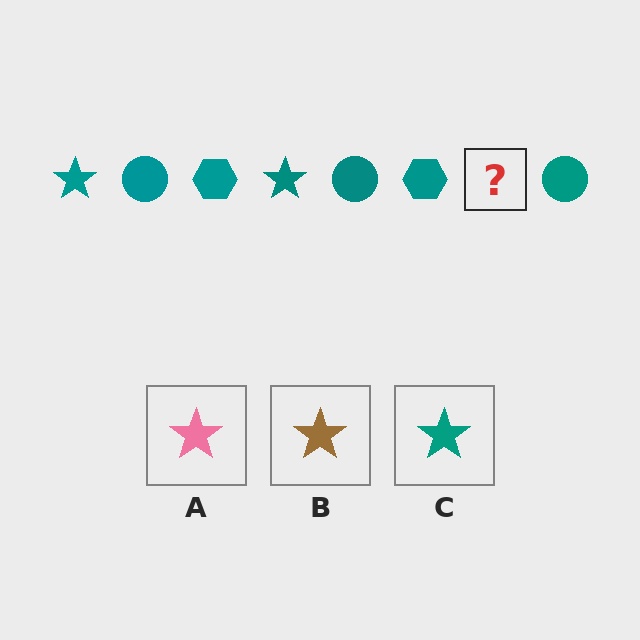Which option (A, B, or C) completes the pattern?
C.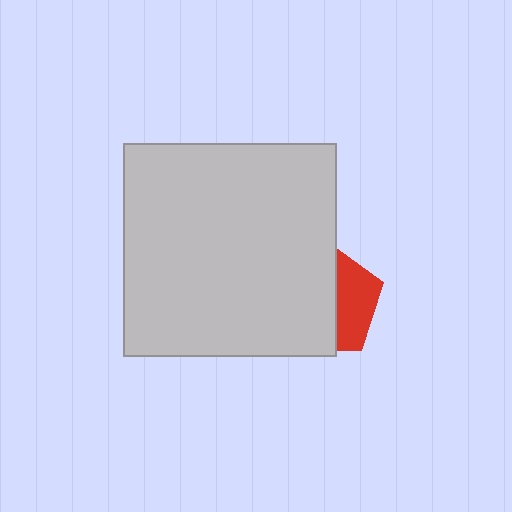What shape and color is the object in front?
The object in front is a light gray square.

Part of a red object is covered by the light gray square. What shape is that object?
It is a pentagon.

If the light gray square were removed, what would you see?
You would see the complete red pentagon.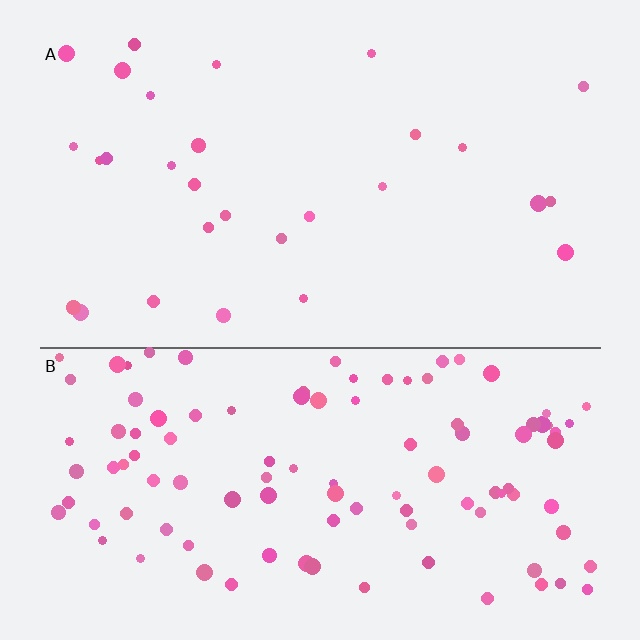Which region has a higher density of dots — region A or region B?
B (the bottom).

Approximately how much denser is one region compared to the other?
Approximately 3.8× — region B over region A.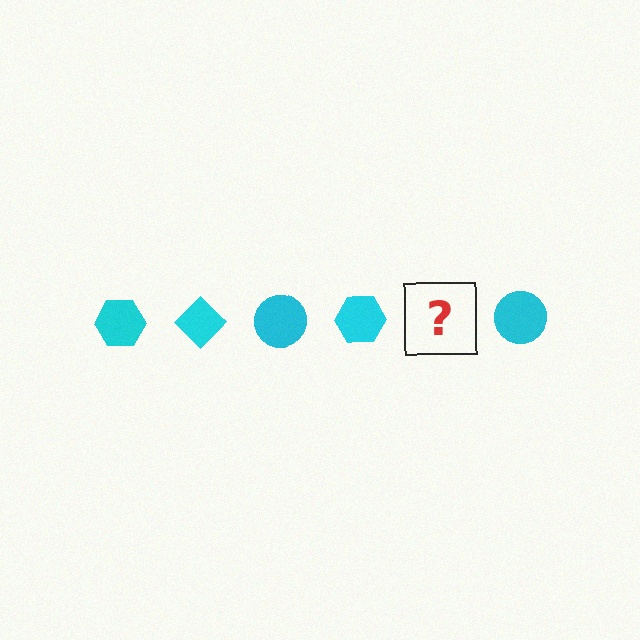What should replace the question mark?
The question mark should be replaced with a cyan diamond.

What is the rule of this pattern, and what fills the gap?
The rule is that the pattern cycles through hexagon, diamond, circle shapes in cyan. The gap should be filled with a cyan diamond.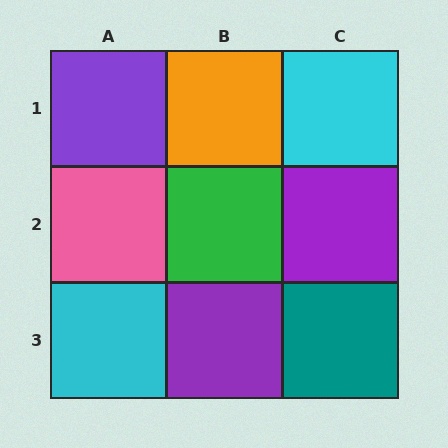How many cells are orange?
1 cell is orange.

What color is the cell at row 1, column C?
Cyan.